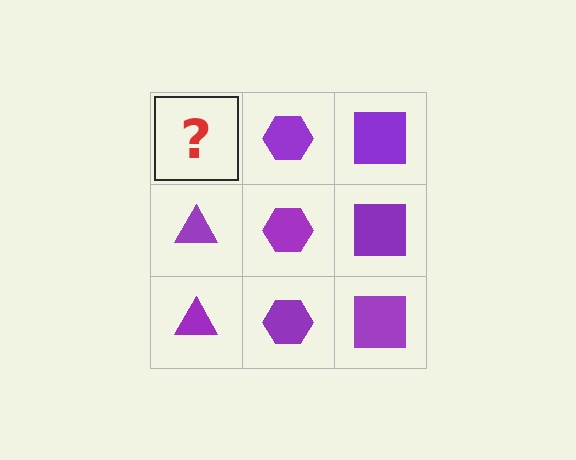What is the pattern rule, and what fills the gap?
The rule is that each column has a consistent shape. The gap should be filled with a purple triangle.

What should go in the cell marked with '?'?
The missing cell should contain a purple triangle.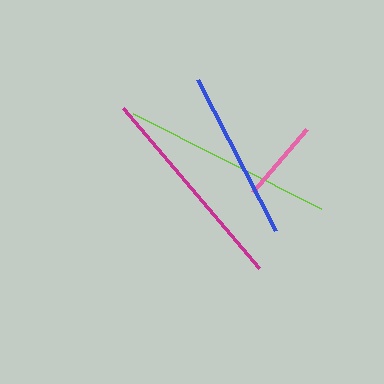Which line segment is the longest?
The lime line is the longest at approximately 212 pixels.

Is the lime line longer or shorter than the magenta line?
The lime line is longer than the magenta line.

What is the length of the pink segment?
The pink segment is approximately 83 pixels long.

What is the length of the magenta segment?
The magenta segment is approximately 210 pixels long.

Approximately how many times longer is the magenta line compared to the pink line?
The magenta line is approximately 2.5 times the length of the pink line.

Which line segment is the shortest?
The pink line is the shortest at approximately 83 pixels.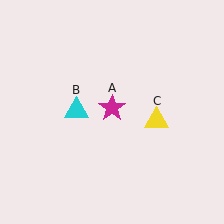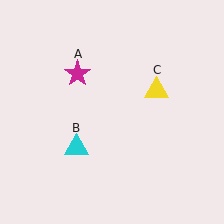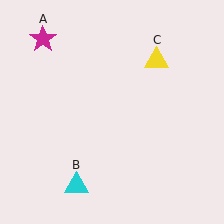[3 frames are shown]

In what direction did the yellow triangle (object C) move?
The yellow triangle (object C) moved up.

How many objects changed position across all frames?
3 objects changed position: magenta star (object A), cyan triangle (object B), yellow triangle (object C).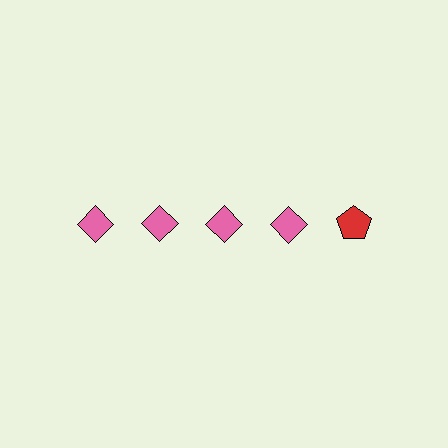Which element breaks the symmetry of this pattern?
The red pentagon in the top row, rightmost column breaks the symmetry. All other shapes are pink diamonds.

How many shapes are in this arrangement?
There are 5 shapes arranged in a grid pattern.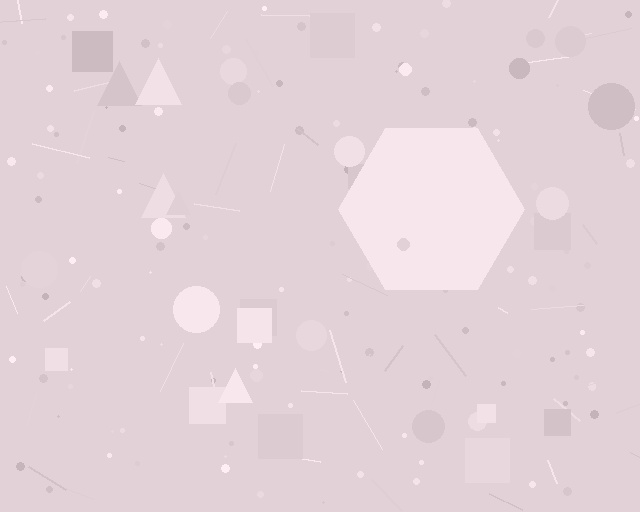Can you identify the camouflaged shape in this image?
The camouflaged shape is a hexagon.